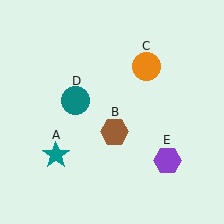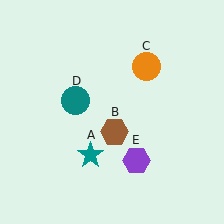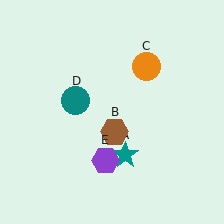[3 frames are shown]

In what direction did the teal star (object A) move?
The teal star (object A) moved right.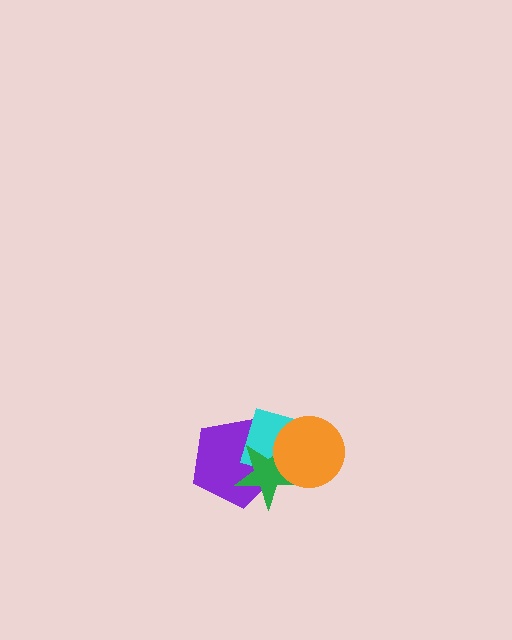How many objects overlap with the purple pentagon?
3 objects overlap with the purple pentagon.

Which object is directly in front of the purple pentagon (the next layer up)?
The cyan diamond is directly in front of the purple pentagon.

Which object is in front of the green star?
The orange circle is in front of the green star.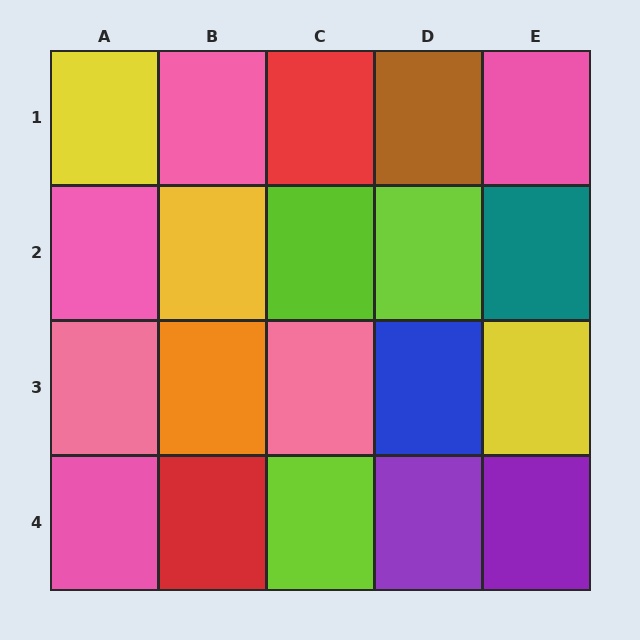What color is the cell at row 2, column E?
Teal.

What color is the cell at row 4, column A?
Pink.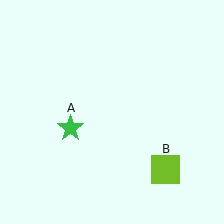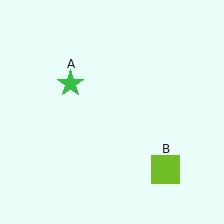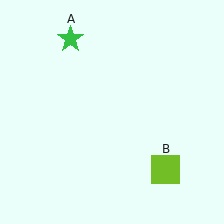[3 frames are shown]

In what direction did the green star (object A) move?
The green star (object A) moved up.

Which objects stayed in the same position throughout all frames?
Lime square (object B) remained stationary.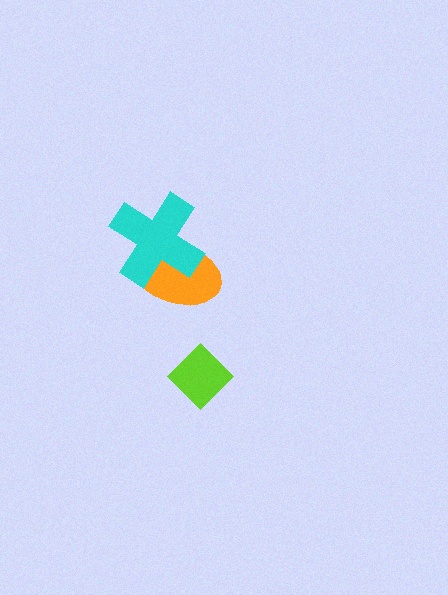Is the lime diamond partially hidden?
No, no other shape covers it.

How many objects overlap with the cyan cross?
1 object overlaps with the cyan cross.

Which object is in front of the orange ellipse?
The cyan cross is in front of the orange ellipse.